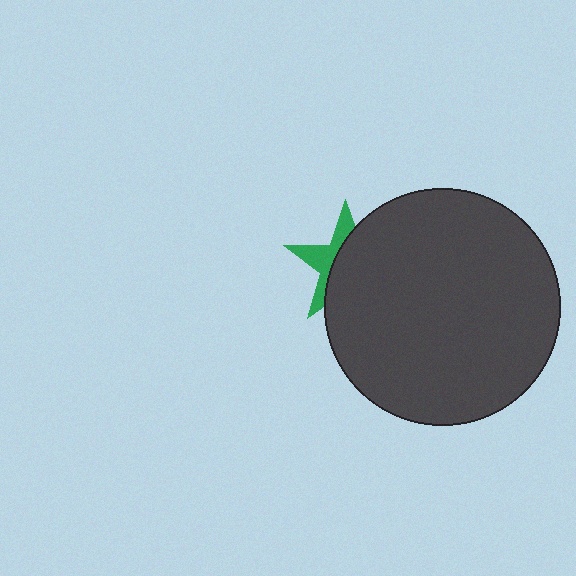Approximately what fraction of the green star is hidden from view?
Roughly 63% of the green star is hidden behind the dark gray circle.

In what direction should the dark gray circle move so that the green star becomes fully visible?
The dark gray circle should move right. That is the shortest direction to clear the overlap and leave the green star fully visible.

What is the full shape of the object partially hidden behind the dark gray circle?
The partially hidden object is a green star.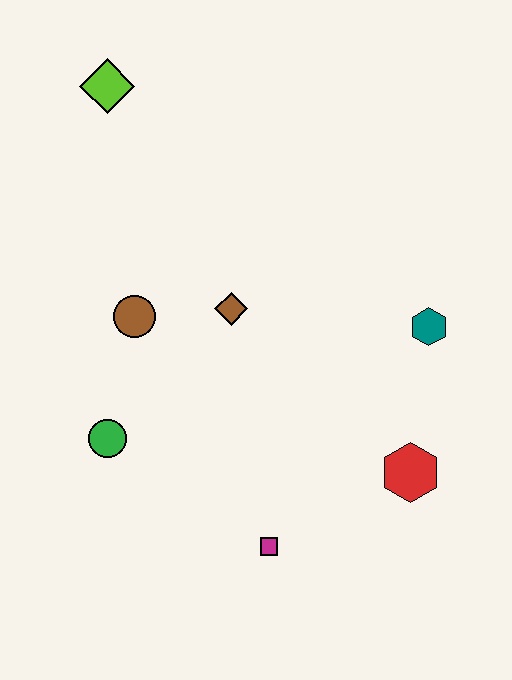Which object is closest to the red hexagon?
The teal hexagon is closest to the red hexagon.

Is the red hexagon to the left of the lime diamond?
No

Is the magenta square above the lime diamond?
No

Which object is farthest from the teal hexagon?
The lime diamond is farthest from the teal hexagon.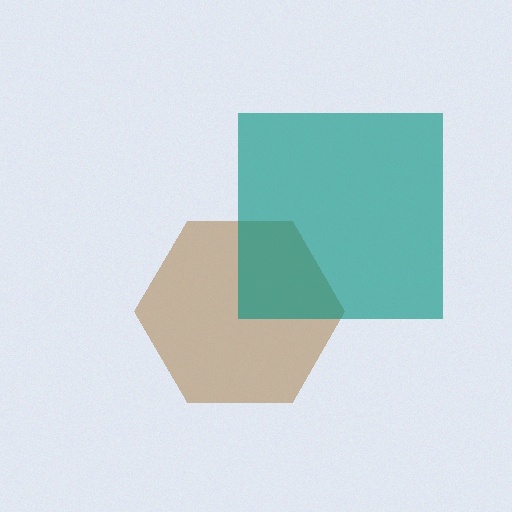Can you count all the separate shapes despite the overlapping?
Yes, there are 2 separate shapes.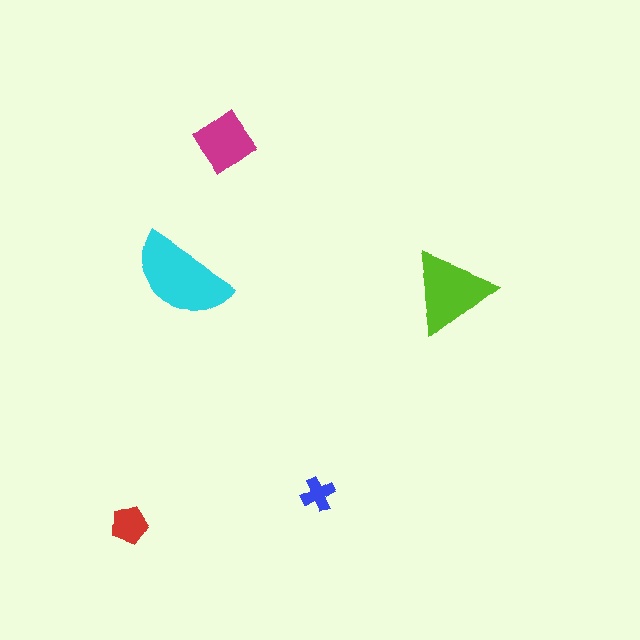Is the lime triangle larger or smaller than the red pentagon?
Larger.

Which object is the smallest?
The blue cross.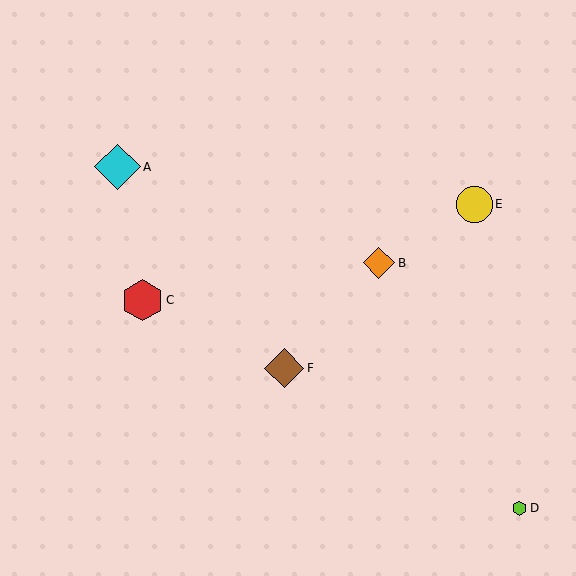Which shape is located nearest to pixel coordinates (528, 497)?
The lime hexagon (labeled D) at (520, 508) is nearest to that location.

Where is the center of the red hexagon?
The center of the red hexagon is at (142, 300).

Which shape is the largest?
The cyan diamond (labeled A) is the largest.